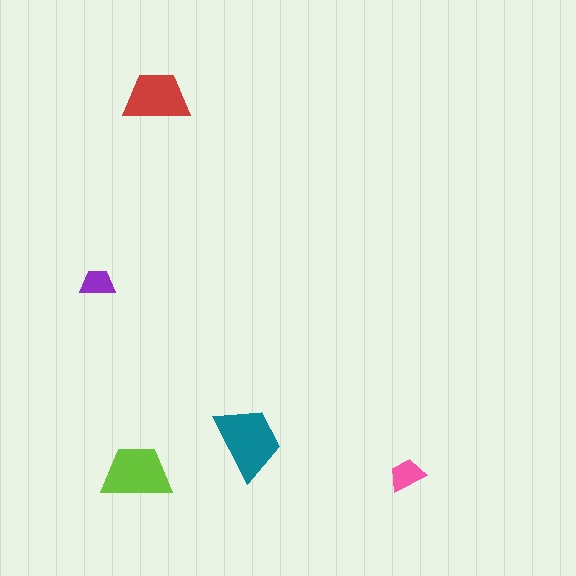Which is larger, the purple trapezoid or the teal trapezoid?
The teal one.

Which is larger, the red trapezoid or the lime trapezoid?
The lime one.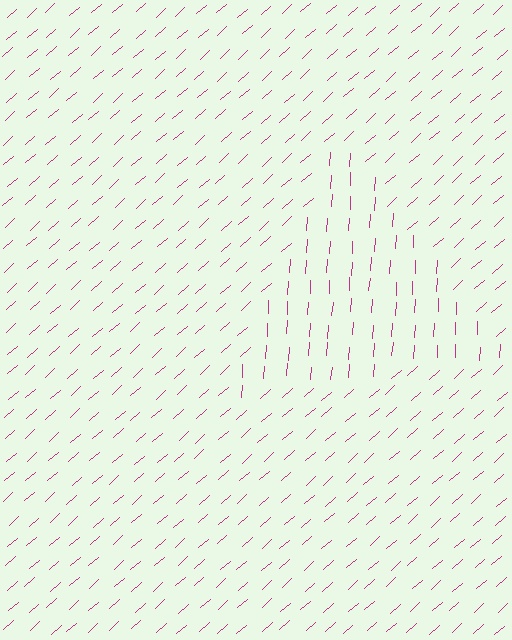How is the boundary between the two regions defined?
The boundary is defined purely by a change in line orientation (approximately 45 degrees difference). All lines are the same color and thickness.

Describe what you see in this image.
The image is filled with small magenta line segments. A triangle region in the image has lines oriented differently from the surrounding lines, creating a visible texture boundary.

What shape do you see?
I see a triangle.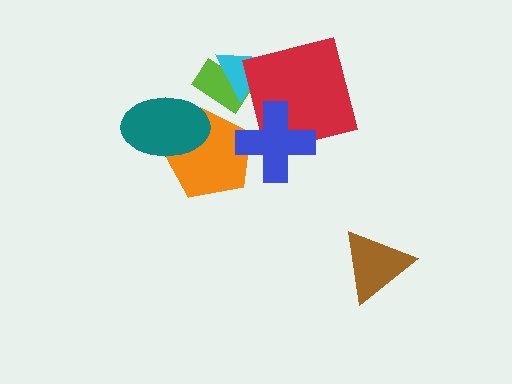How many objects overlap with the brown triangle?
0 objects overlap with the brown triangle.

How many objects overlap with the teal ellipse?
1 object overlaps with the teal ellipse.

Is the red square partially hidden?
Yes, it is partially covered by another shape.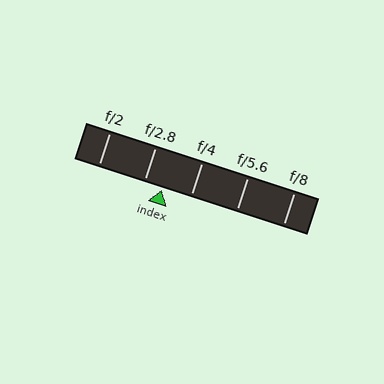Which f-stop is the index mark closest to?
The index mark is closest to f/2.8.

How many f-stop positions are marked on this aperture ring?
There are 5 f-stop positions marked.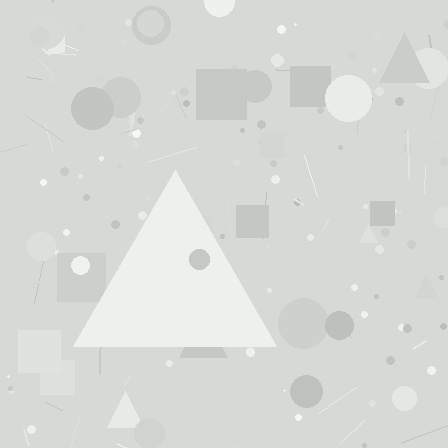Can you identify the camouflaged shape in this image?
The camouflaged shape is a triangle.